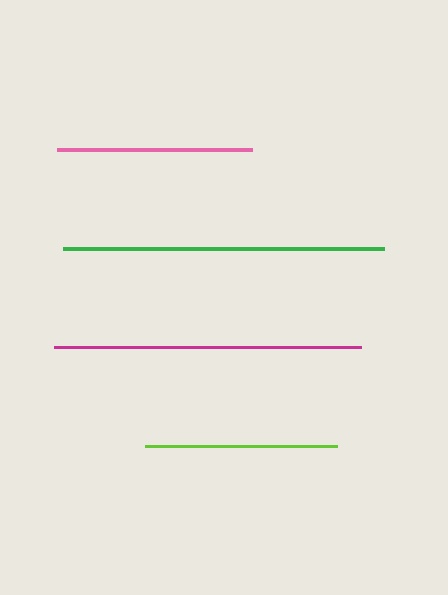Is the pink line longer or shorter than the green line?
The green line is longer than the pink line.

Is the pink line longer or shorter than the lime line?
The pink line is longer than the lime line.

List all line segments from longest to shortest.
From longest to shortest: green, magenta, pink, lime.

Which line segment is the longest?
The green line is the longest at approximately 321 pixels.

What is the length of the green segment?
The green segment is approximately 321 pixels long.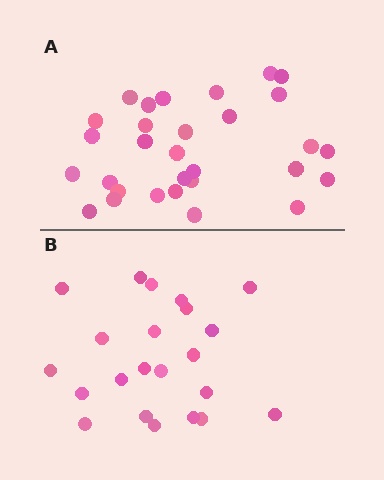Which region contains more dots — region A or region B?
Region A (the top region) has more dots.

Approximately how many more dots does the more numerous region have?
Region A has roughly 8 or so more dots than region B.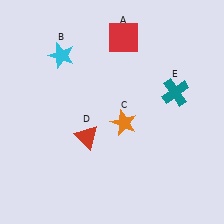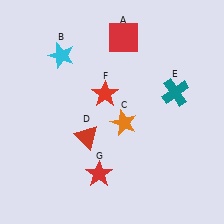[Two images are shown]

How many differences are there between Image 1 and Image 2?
There are 2 differences between the two images.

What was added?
A red star (F), a red star (G) were added in Image 2.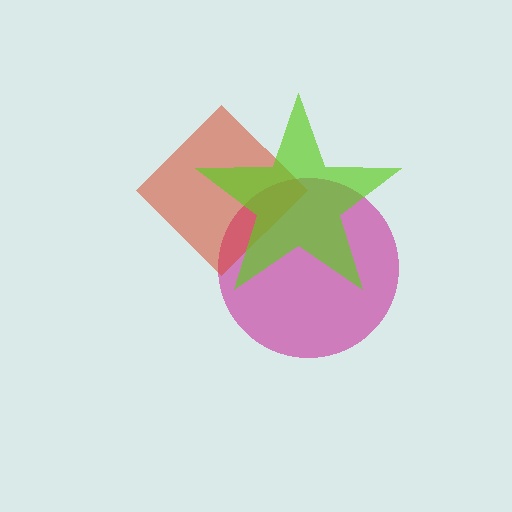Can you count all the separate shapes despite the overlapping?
Yes, there are 3 separate shapes.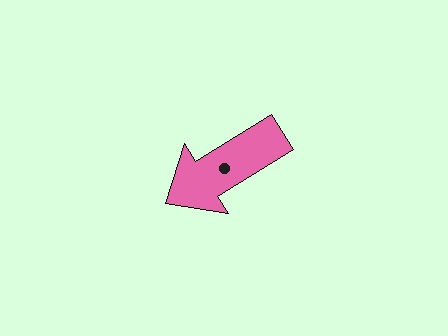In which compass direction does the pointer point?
Southwest.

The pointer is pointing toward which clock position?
Roughly 8 o'clock.